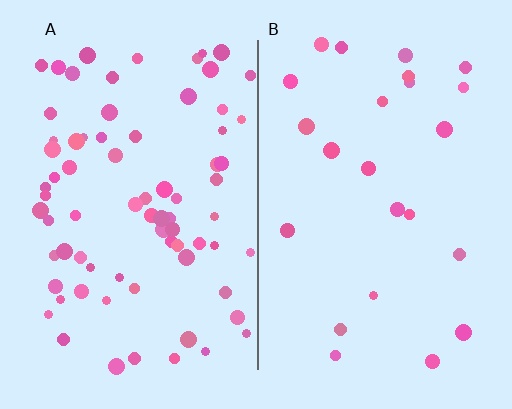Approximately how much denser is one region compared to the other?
Approximately 3.1× — region A over region B.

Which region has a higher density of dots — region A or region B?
A (the left).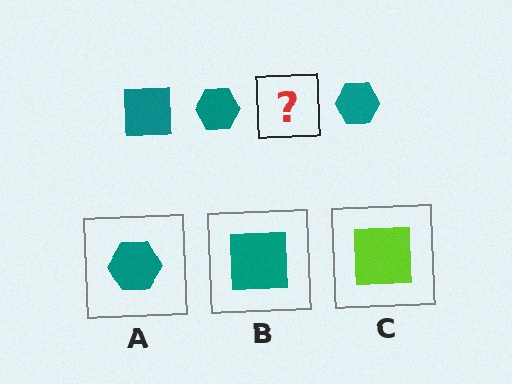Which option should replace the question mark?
Option B.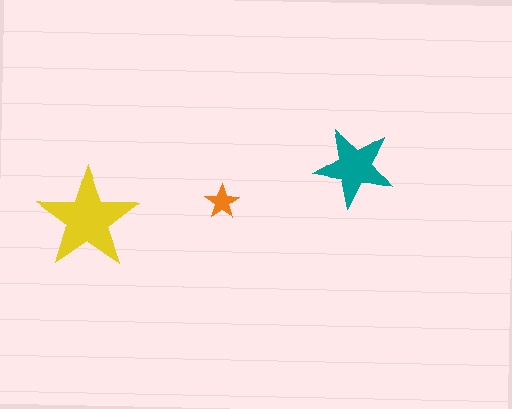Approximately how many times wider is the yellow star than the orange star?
About 3 times wider.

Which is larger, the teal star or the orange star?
The teal one.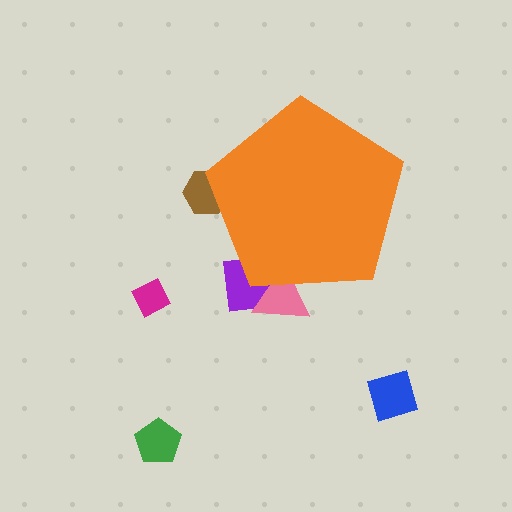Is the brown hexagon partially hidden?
Yes, the brown hexagon is partially hidden behind the orange pentagon.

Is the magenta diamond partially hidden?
No, the magenta diamond is fully visible.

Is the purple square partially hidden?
Yes, the purple square is partially hidden behind the orange pentagon.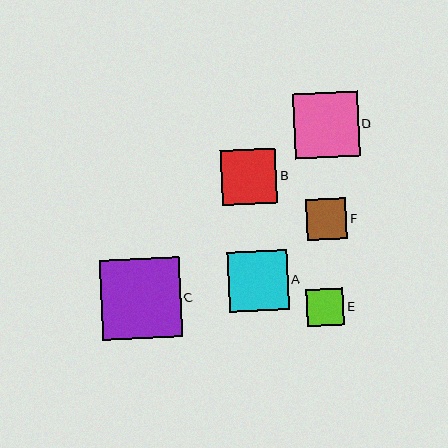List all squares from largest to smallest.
From largest to smallest: C, D, A, B, F, E.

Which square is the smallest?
Square E is the smallest with a size of approximately 37 pixels.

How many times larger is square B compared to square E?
Square B is approximately 1.5 times the size of square E.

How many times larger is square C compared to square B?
Square C is approximately 1.4 times the size of square B.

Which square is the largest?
Square C is the largest with a size of approximately 80 pixels.